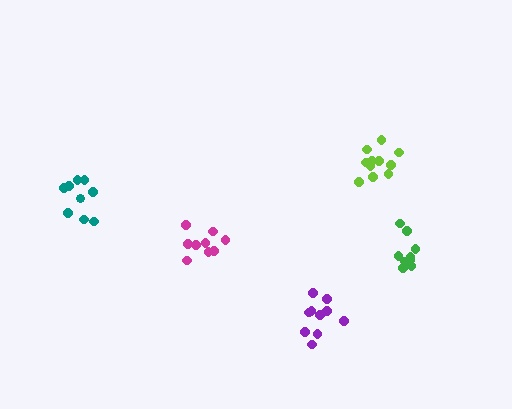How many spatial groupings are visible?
There are 5 spatial groupings.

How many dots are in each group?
Group 1: 10 dots, Group 2: 11 dots, Group 3: 9 dots, Group 4: 9 dots, Group 5: 10 dots (49 total).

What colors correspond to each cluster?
The clusters are colored: green, lime, magenta, teal, purple.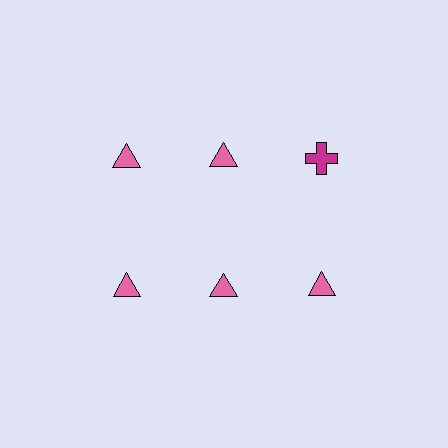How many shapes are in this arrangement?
There are 6 shapes arranged in a grid pattern.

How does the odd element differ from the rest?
It differs in both color (magenta instead of pink) and shape (cross instead of triangle).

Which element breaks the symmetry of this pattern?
The magenta cross in the top row, center column breaks the symmetry. All other shapes are pink triangles.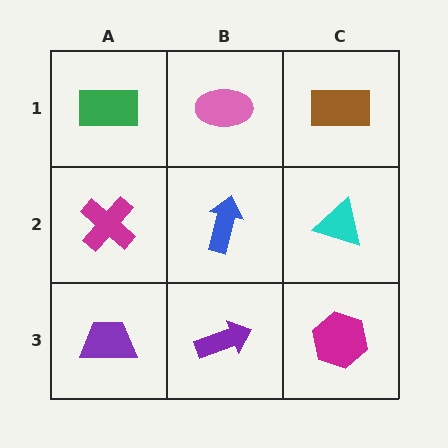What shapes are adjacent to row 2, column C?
A brown rectangle (row 1, column C), a magenta hexagon (row 3, column C), a blue arrow (row 2, column B).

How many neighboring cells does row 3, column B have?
3.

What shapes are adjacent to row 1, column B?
A blue arrow (row 2, column B), a green rectangle (row 1, column A), a brown rectangle (row 1, column C).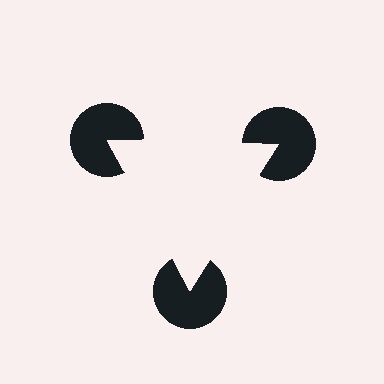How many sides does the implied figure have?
3 sides.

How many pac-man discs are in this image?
There are 3 — one at each vertex of the illusory triangle.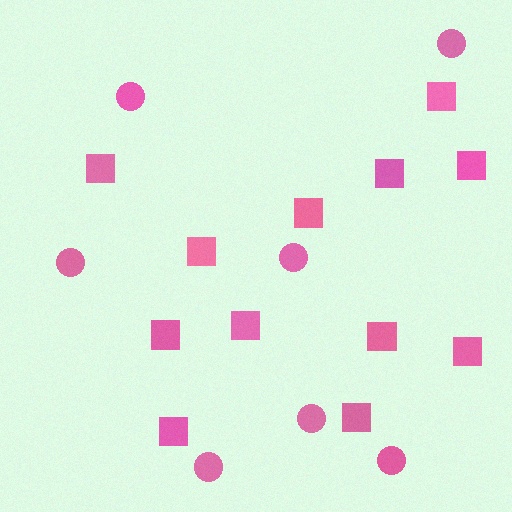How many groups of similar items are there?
There are 2 groups: one group of squares (12) and one group of circles (7).